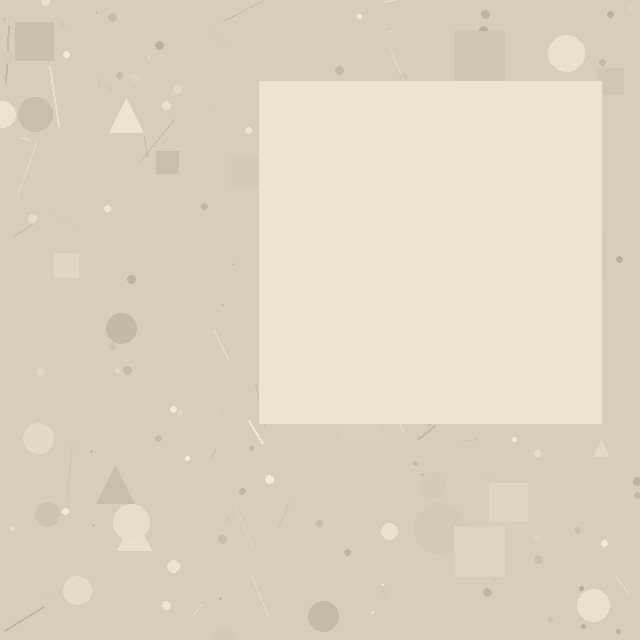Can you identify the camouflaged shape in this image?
The camouflaged shape is a square.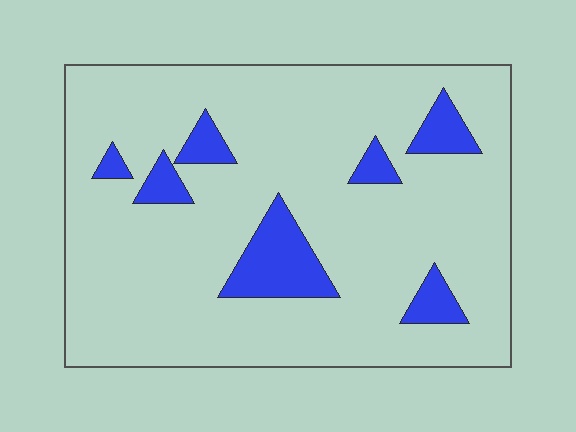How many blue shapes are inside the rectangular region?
7.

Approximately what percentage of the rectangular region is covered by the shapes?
Approximately 15%.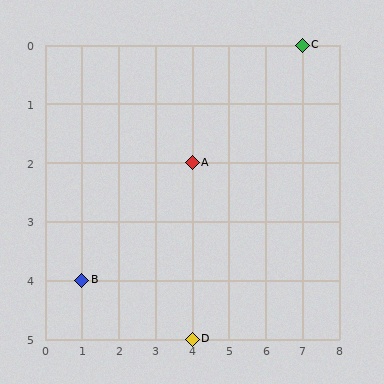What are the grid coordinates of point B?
Point B is at grid coordinates (1, 4).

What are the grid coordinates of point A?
Point A is at grid coordinates (4, 2).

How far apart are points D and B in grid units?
Points D and B are 3 columns and 1 row apart (about 3.2 grid units diagonally).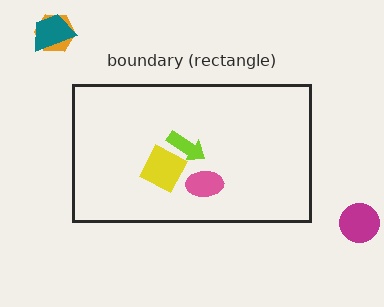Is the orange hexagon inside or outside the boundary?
Outside.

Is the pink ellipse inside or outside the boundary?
Inside.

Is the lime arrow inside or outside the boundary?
Inside.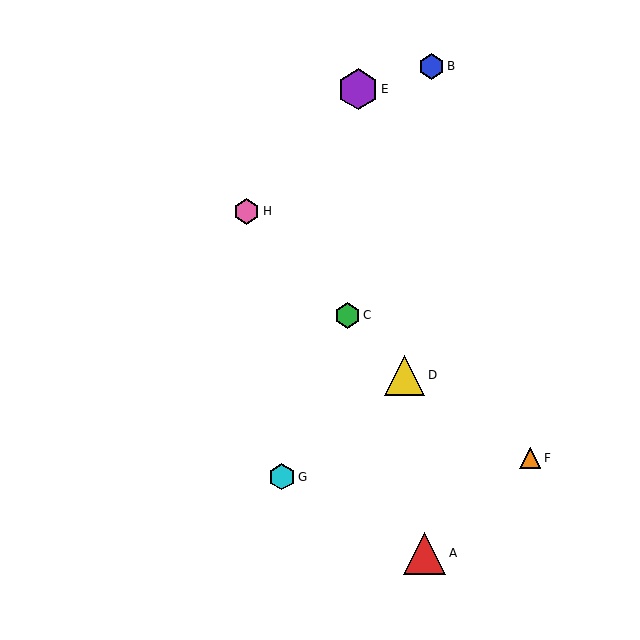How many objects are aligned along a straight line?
3 objects (C, D, H) are aligned along a straight line.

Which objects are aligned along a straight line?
Objects C, D, H are aligned along a straight line.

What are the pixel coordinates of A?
Object A is at (425, 553).